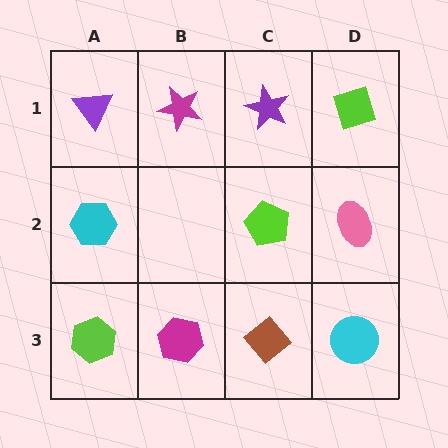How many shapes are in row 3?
4 shapes.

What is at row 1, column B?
A magenta star.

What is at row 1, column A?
A purple triangle.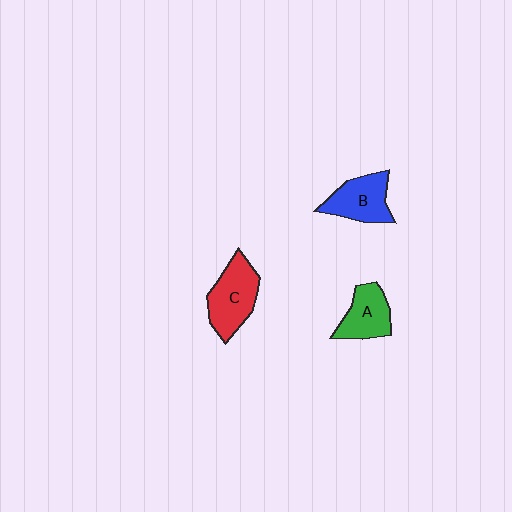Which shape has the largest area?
Shape C (red).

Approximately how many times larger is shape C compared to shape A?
Approximately 1.3 times.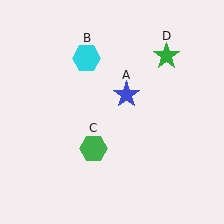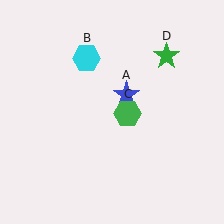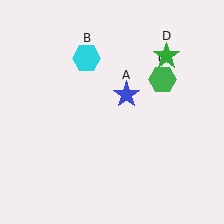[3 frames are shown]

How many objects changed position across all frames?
1 object changed position: green hexagon (object C).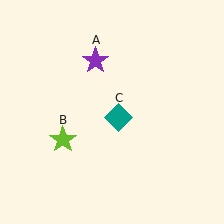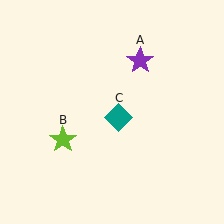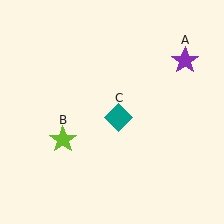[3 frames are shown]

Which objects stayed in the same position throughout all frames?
Lime star (object B) and teal diamond (object C) remained stationary.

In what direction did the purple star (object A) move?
The purple star (object A) moved right.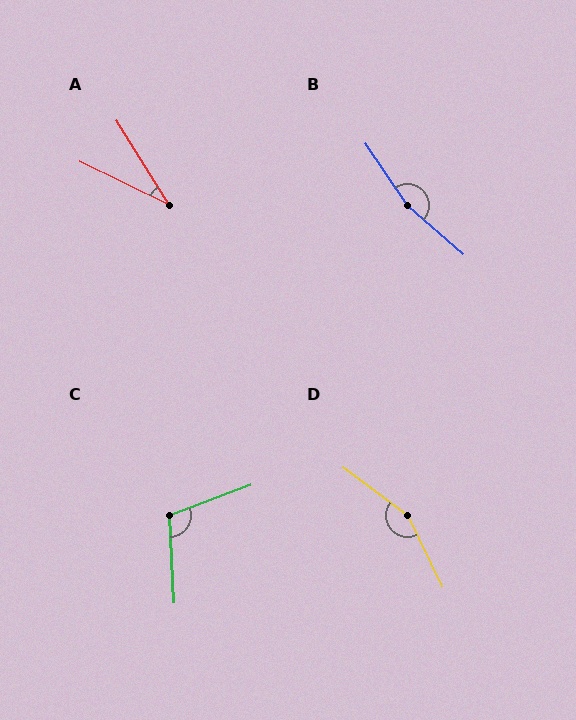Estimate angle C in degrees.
Approximately 108 degrees.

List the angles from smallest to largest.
A (32°), C (108°), D (152°), B (165°).